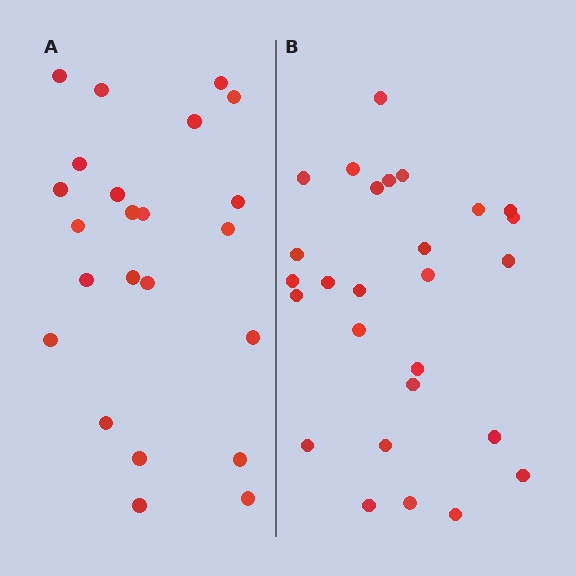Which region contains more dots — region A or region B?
Region B (the right region) has more dots.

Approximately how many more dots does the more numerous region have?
Region B has about 4 more dots than region A.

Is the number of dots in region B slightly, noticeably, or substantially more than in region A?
Region B has only slightly more — the two regions are fairly close. The ratio is roughly 1.2 to 1.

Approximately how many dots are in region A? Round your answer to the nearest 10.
About 20 dots. (The exact count is 23, which rounds to 20.)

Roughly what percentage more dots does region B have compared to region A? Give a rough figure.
About 15% more.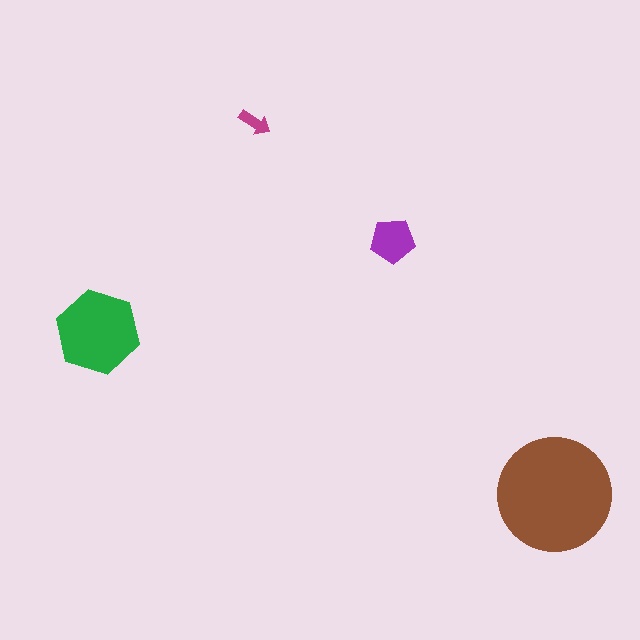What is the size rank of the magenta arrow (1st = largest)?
4th.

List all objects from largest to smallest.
The brown circle, the green hexagon, the purple pentagon, the magenta arrow.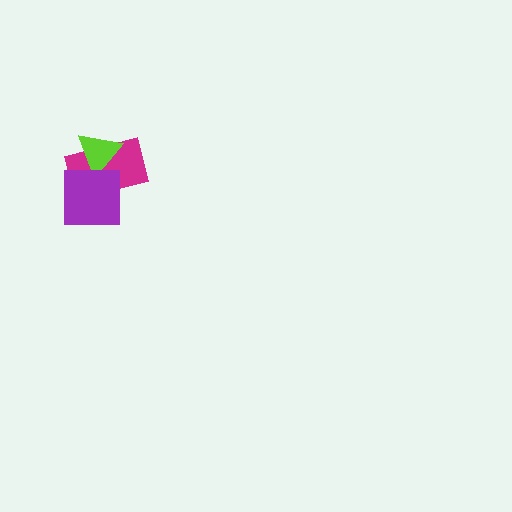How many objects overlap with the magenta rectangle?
2 objects overlap with the magenta rectangle.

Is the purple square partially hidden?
No, no other shape covers it.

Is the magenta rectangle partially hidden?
Yes, it is partially covered by another shape.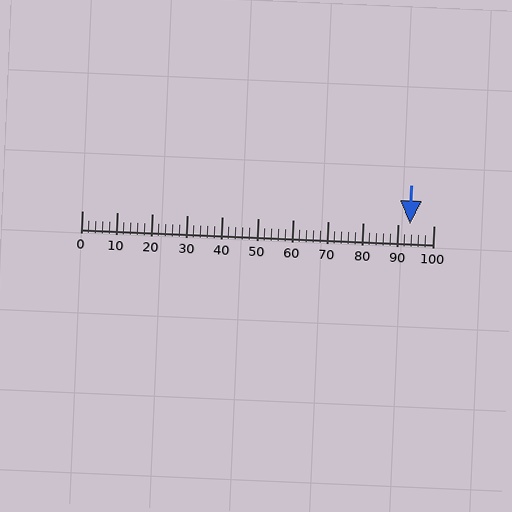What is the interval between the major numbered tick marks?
The major tick marks are spaced 10 units apart.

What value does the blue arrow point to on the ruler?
The blue arrow points to approximately 93.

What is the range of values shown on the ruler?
The ruler shows values from 0 to 100.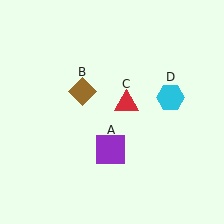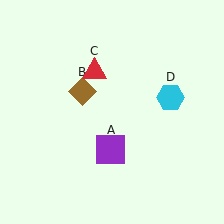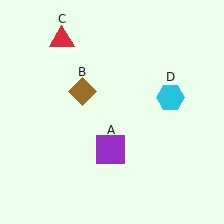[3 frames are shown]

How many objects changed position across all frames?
1 object changed position: red triangle (object C).